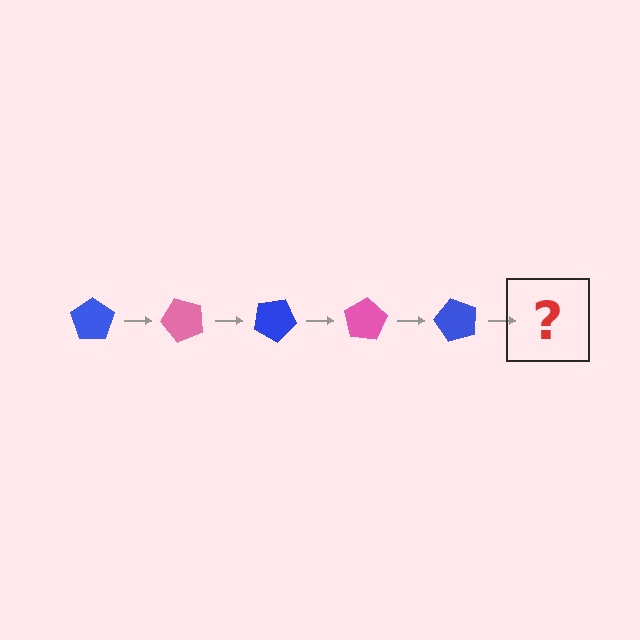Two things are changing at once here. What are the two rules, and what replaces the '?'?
The two rules are that it rotates 50 degrees each step and the color cycles through blue and pink. The '?' should be a pink pentagon, rotated 250 degrees from the start.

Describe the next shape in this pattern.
It should be a pink pentagon, rotated 250 degrees from the start.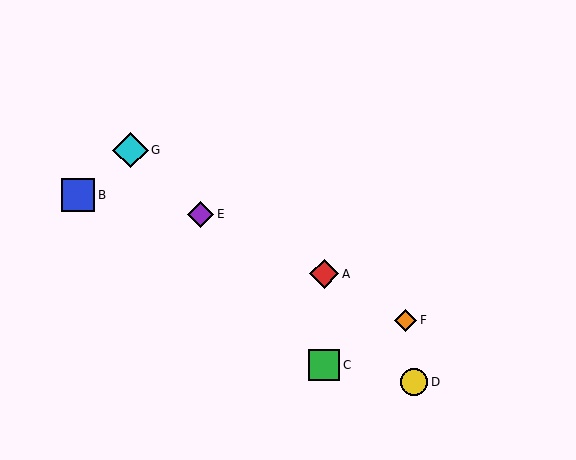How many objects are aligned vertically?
2 objects (A, C) are aligned vertically.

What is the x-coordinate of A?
Object A is at x≈324.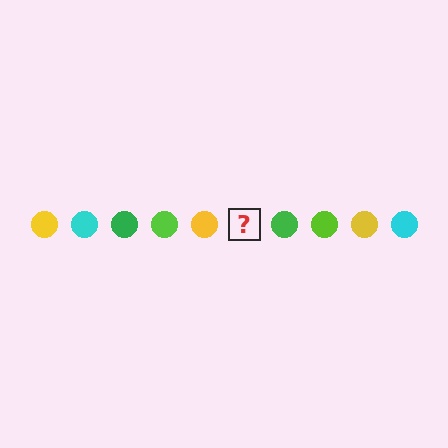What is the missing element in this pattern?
The missing element is a cyan circle.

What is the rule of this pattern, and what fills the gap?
The rule is that the pattern cycles through yellow, cyan, green, lime circles. The gap should be filled with a cyan circle.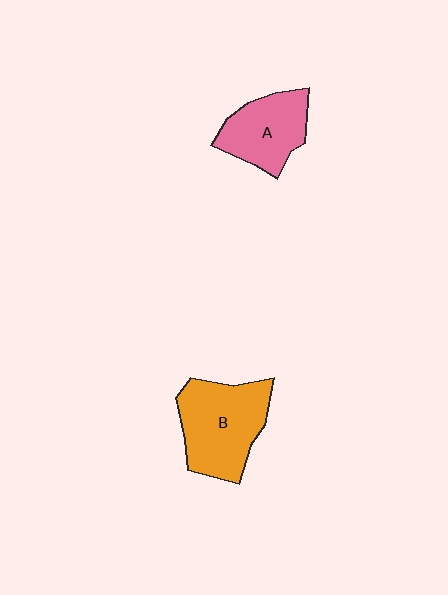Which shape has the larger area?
Shape B (orange).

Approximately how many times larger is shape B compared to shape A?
Approximately 1.4 times.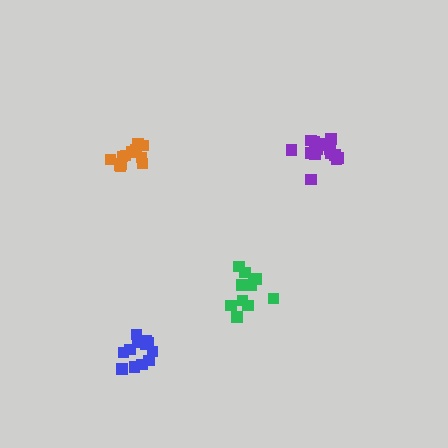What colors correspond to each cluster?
The clusters are colored: orange, green, blue, purple.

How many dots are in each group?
Group 1: 12 dots, Group 2: 12 dots, Group 3: 12 dots, Group 4: 15 dots (51 total).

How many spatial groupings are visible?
There are 4 spatial groupings.